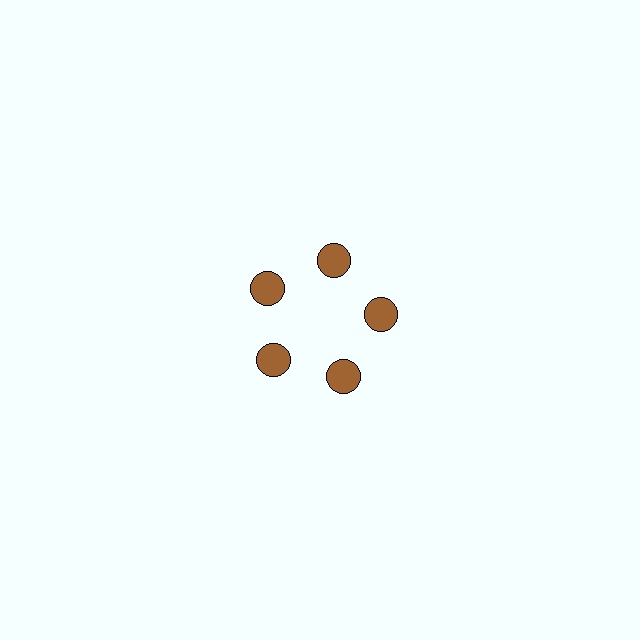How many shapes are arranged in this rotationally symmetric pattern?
There are 5 shapes, arranged in 5 groups of 1.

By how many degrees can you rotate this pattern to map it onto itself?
The pattern maps onto itself every 72 degrees of rotation.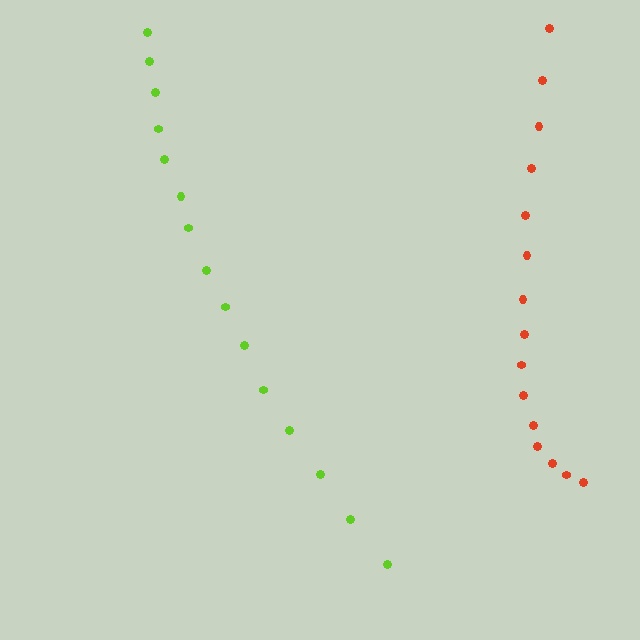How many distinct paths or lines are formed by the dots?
There are 2 distinct paths.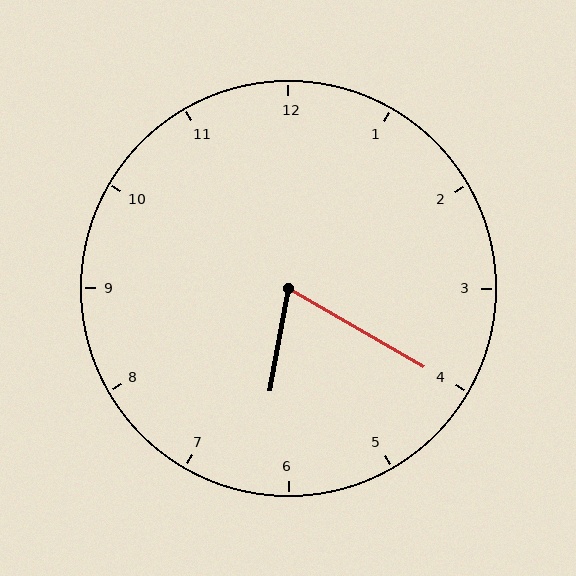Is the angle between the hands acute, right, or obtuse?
It is acute.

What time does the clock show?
6:20.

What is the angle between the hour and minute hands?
Approximately 70 degrees.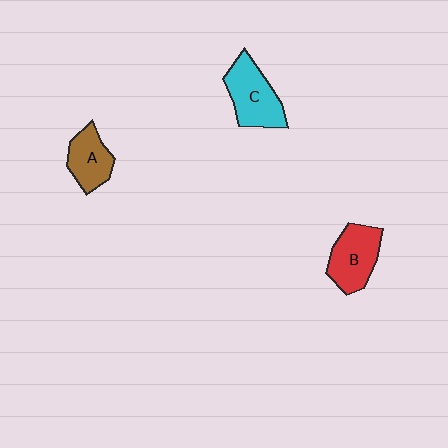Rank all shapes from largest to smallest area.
From largest to smallest: C (cyan), B (red), A (brown).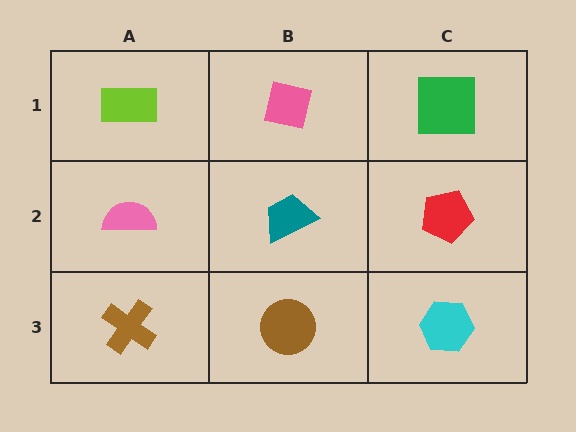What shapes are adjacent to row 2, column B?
A pink square (row 1, column B), a brown circle (row 3, column B), a pink semicircle (row 2, column A), a red pentagon (row 2, column C).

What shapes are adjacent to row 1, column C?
A red pentagon (row 2, column C), a pink square (row 1, column B).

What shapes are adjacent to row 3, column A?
A pink semicircle (row 2, column A), a brown circle (row 3, column B).